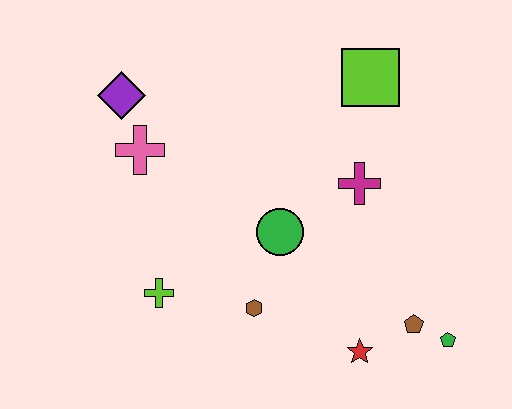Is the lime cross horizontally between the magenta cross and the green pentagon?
No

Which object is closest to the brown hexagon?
The green circle is closest to the brown hexagon.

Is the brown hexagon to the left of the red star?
Yes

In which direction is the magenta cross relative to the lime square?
The magenta cross is below the lime square.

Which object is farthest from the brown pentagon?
The purple diamond is farthest from the brown pentagon.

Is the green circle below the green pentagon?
No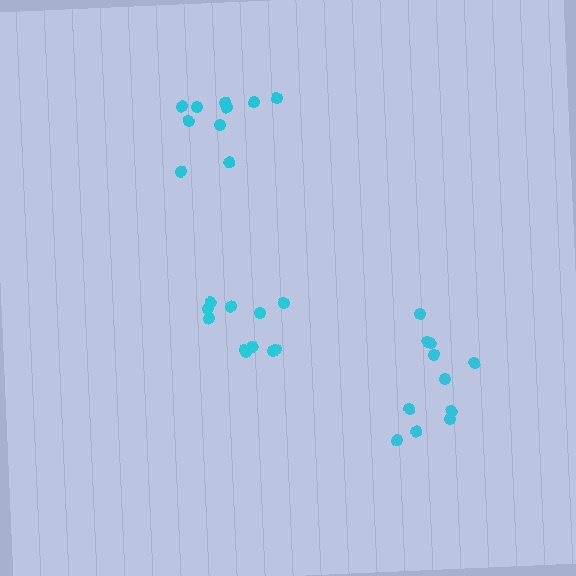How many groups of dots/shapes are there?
There are 3 groups.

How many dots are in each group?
Group 1: 11 dots, Group 2: 10 dots, Group 3: 11 dots (32 total).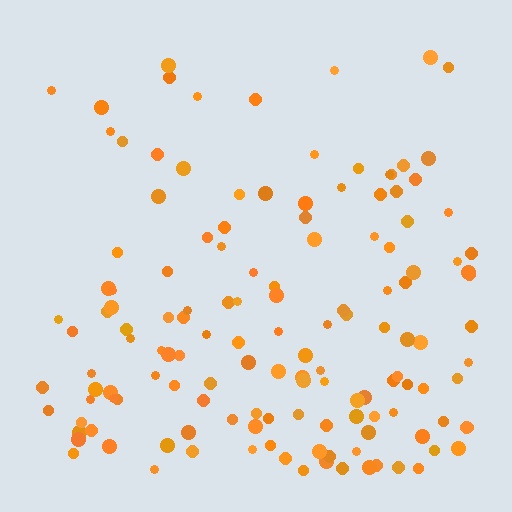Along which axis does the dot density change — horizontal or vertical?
Vertical.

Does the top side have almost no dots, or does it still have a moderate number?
Still a moderate number, just noticeably fewer than the bottom.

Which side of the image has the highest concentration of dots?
The bottom.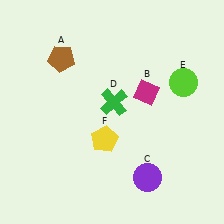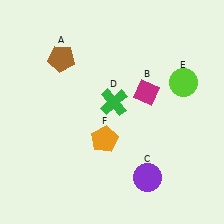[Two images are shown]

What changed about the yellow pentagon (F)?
In Image 1, F is yellow. In Image 2, it changed to orange.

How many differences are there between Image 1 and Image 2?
There is 1 difference between the two images.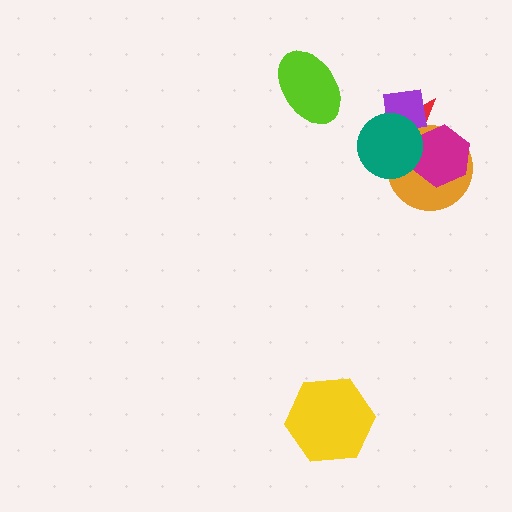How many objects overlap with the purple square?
2 objects overlap with the purple square.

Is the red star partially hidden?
Yes, it is partially covered by another shape.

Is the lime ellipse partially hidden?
No, no other shape covers it.